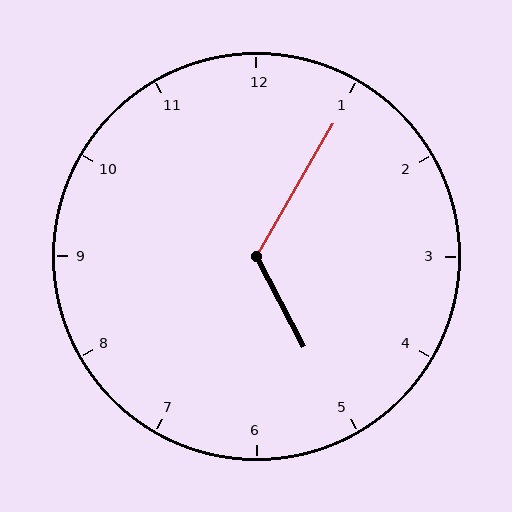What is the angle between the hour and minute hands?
Approximately 122 degrees.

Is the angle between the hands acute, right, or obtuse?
It is obtuse.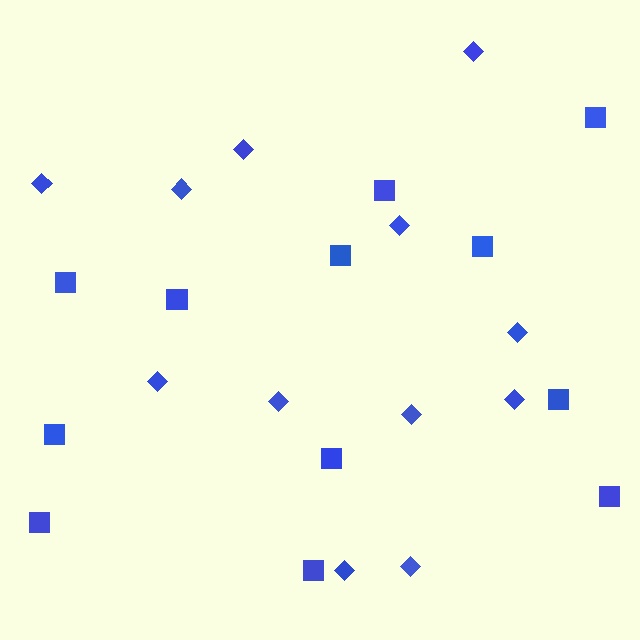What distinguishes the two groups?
There are 2 groups: one group of diamonds (12) and one group of squares (12).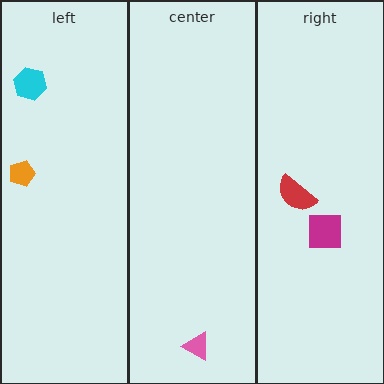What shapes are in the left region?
The orange pentagon, the cyan hexagon.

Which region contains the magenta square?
The right region.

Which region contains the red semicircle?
The right region.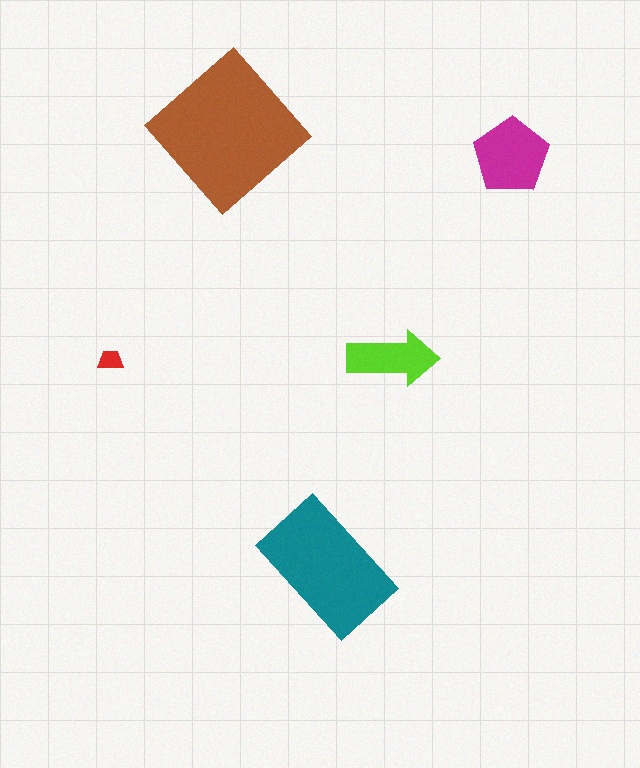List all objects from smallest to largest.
The red trapezoid, the lime arrow, the magenta pentagon, the teal rectangle, the brown diamond.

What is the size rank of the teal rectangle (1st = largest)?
2nd.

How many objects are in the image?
There are 5 objects in the image.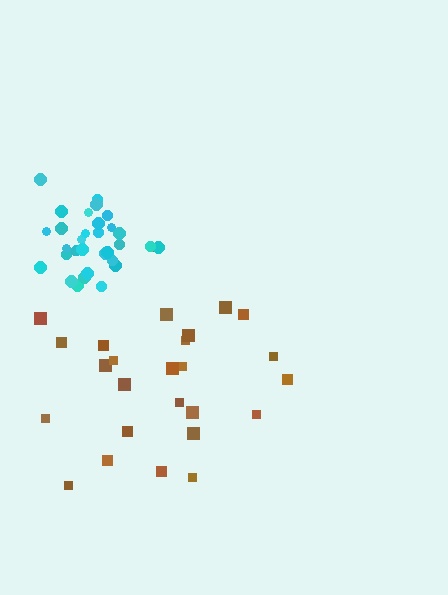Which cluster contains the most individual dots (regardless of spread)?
Cyan (32).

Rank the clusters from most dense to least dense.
cyan, brown.